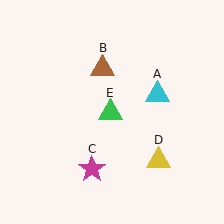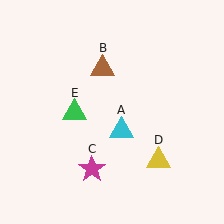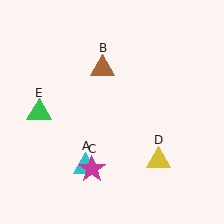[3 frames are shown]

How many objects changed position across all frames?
2 objects changed position: cyan triangle (object A), green triangle (object E).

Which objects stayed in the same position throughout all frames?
Brown triangle (object B) and magenta star (object C) and yellow triangle (object D) remained stationary.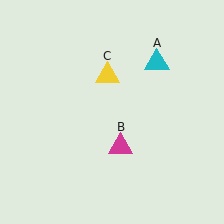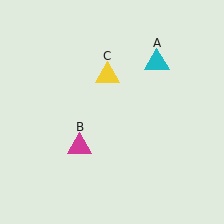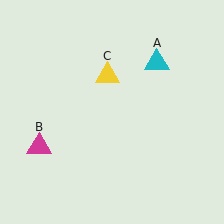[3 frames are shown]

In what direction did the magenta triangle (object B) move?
The magenta triangle (object B) moved left.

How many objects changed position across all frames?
1 object changed position: magenta triangle (object B).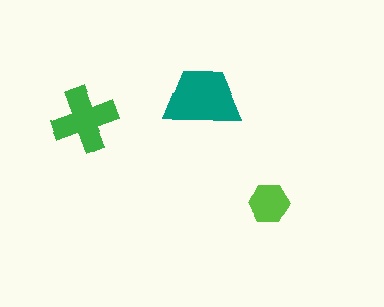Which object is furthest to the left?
The green cross is leftmost.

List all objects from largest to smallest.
The teal trapezoid, the green cross, the lime hexagon.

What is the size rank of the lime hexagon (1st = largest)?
3rd.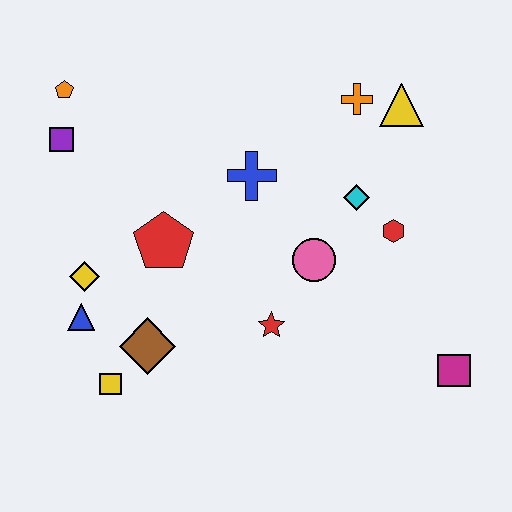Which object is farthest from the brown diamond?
The yellow triangle is farthest from the brown diamond.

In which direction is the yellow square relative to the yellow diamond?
The yellow square is below the yellow diamond.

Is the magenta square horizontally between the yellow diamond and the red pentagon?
No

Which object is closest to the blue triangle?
The yellow diamond is closest to the blue triangle.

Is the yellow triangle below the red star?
No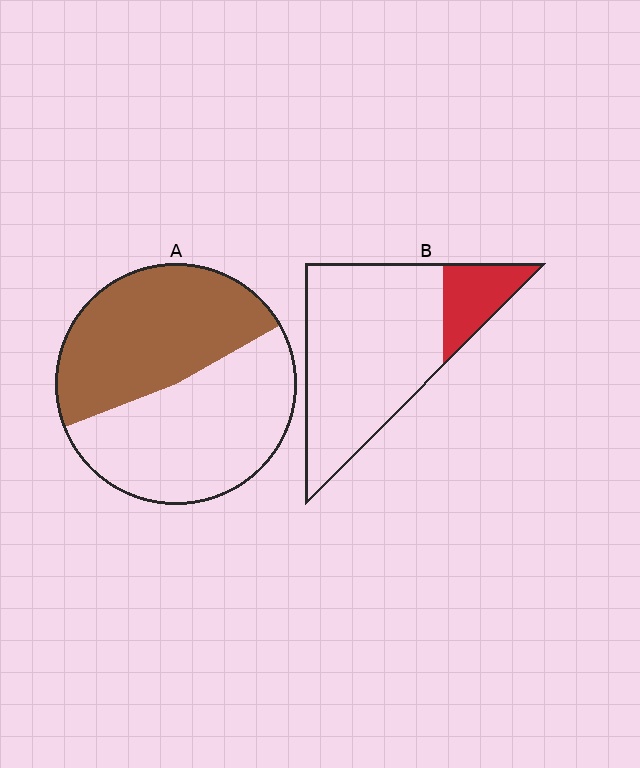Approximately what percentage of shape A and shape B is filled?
A is approximately 50% and B is approximately 20%.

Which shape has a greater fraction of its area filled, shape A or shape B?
Shape A.